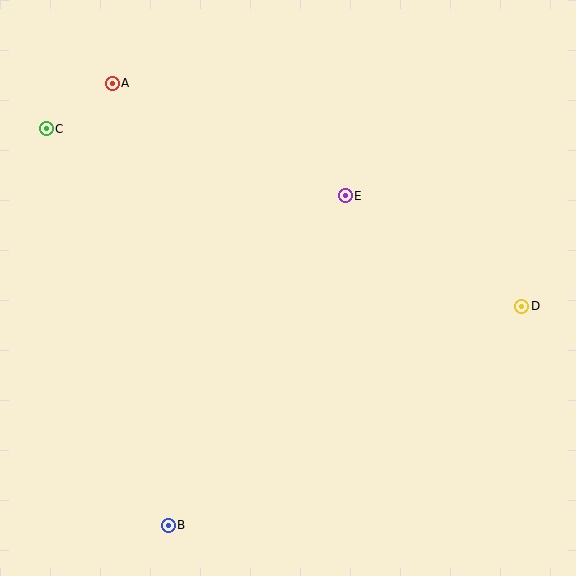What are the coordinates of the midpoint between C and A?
The midpoint between C and A is at (79, 106).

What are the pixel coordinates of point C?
Point C is at (46, 129).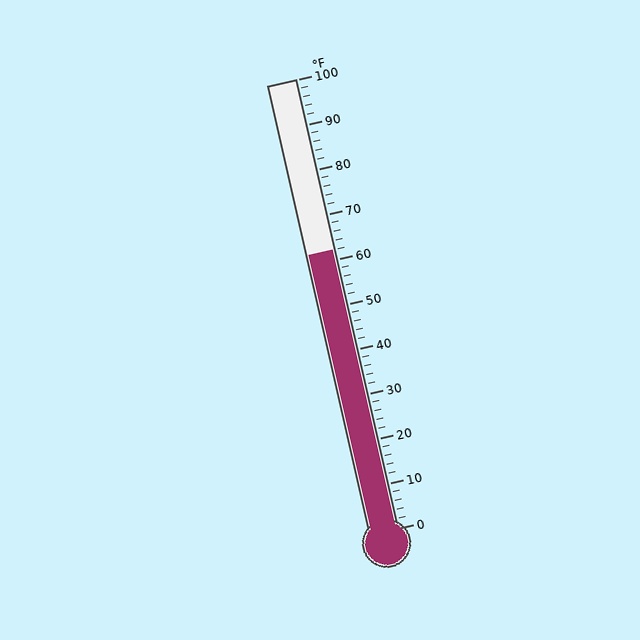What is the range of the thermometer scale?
The thermometer scale ranges from 0°F to 100°F.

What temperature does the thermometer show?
The thermometer shows approximately 62°F.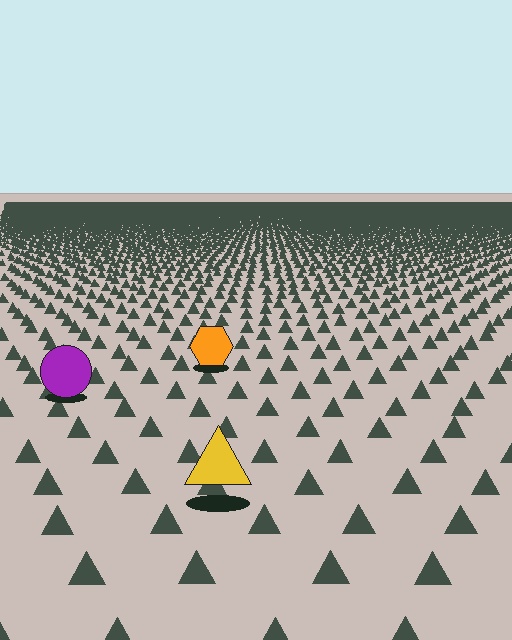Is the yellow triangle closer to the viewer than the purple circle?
Yes. The yellow triangle is closer — you can tell from the texture gradient: the ground texture is coarser near it.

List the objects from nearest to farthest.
From nearest to farthest: the yellow triangle, the purple circle, the orange hexagon.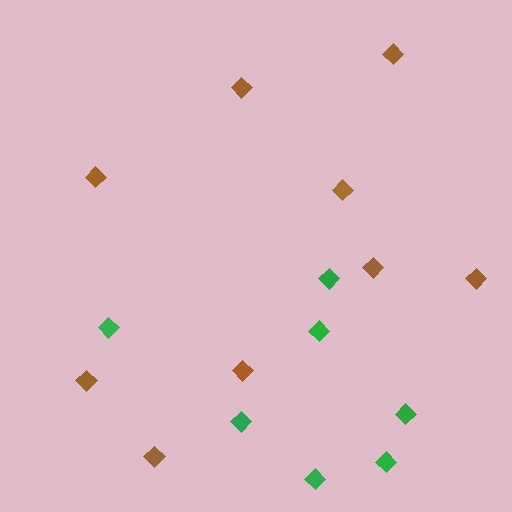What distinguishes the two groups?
There are 2 groups: one group of green diamonds (7) and one group of brown diamonds (9).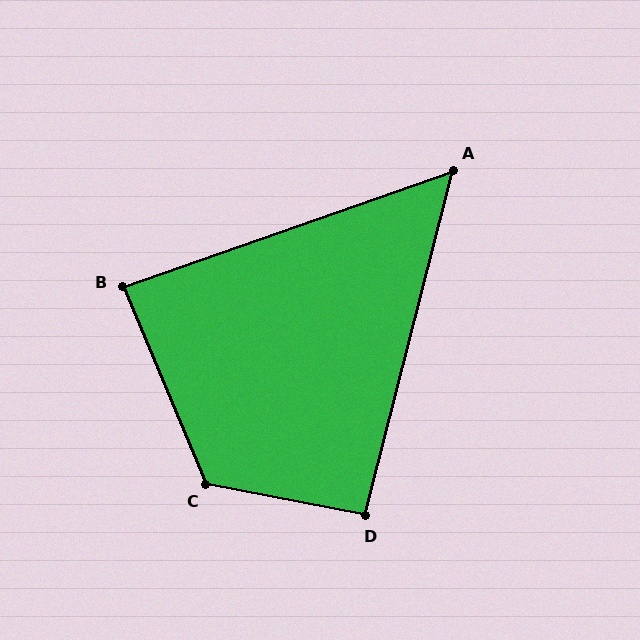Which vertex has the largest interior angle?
C, at approximately 124 degrees.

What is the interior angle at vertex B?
Approximately 86 degrees (approximately right).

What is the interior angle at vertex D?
Approximately 94 degrees (approximately right).